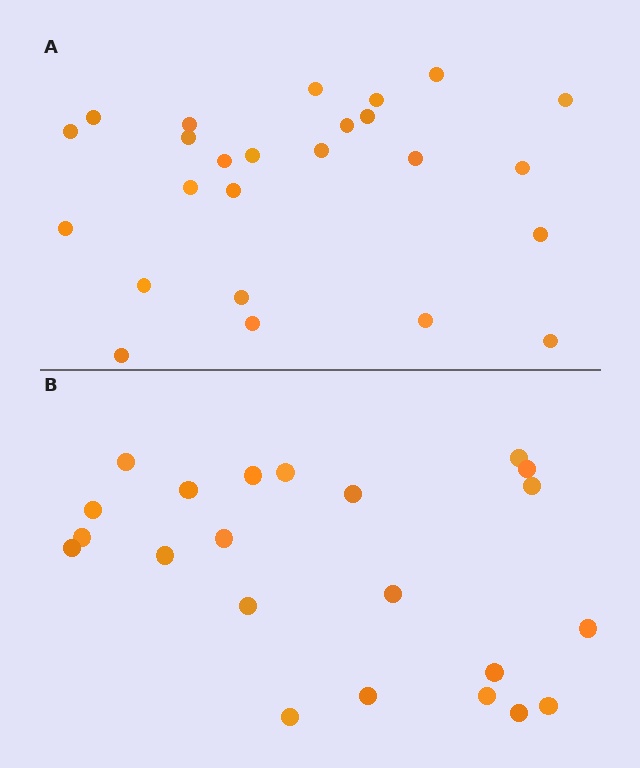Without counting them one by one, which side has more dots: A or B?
Region A (the top region) has more dots.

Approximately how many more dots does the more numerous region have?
Region A has just a few more — roughly 2 or 3 more dots than region B.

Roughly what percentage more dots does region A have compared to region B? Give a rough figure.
About 15% more.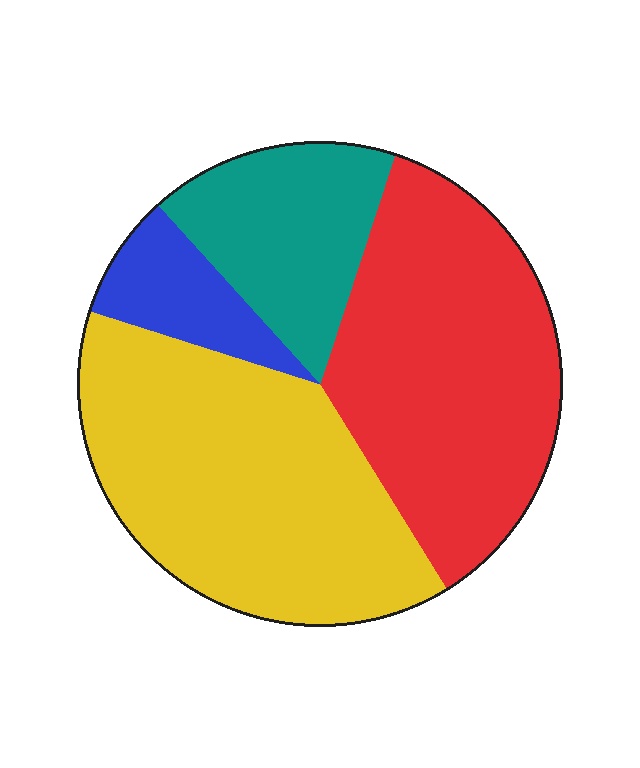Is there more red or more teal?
Red.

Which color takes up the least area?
Blue, at roughly 10%.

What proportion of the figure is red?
Red takes up between a third and a half of the figure.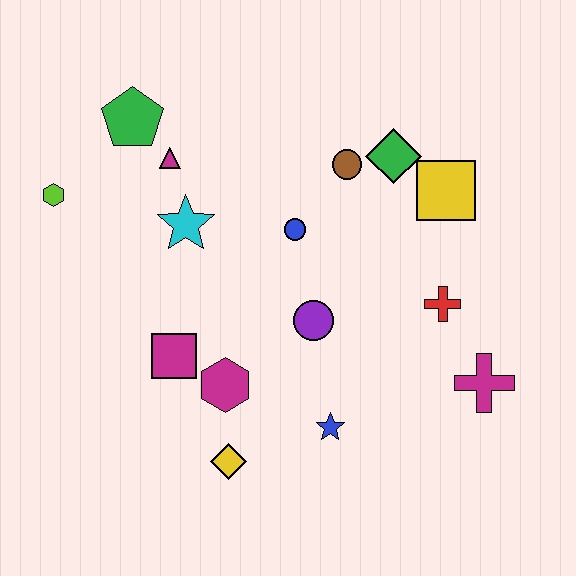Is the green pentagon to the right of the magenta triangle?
No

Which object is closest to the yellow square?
The green diamond is closest to the yellow square.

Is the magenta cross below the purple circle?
Yes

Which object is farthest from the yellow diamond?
The green pentagon is farthest from the yellow diamond.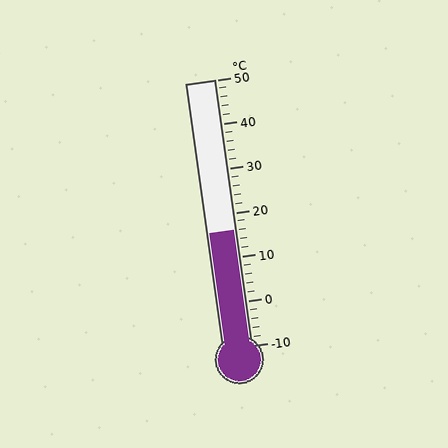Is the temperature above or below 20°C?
The temperature is below 20°C.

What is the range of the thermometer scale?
The thermometer scale ranges from -10°C to 50°C.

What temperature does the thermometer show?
The thermometer shows approximately 16°C.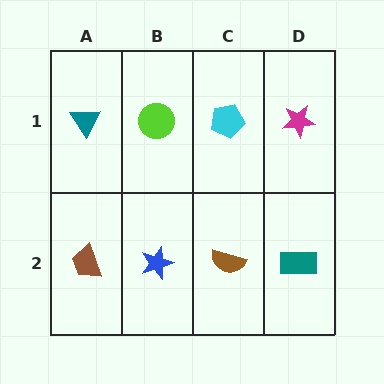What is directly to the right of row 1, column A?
A lime circle.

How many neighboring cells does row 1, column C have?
3.